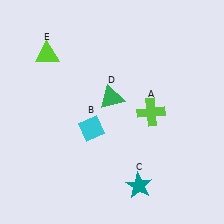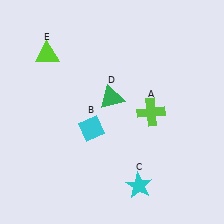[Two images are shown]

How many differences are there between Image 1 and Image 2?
There is 1 difference between the two images.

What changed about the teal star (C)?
In Image 1, C is teal. In Image 2, it changed to cyan.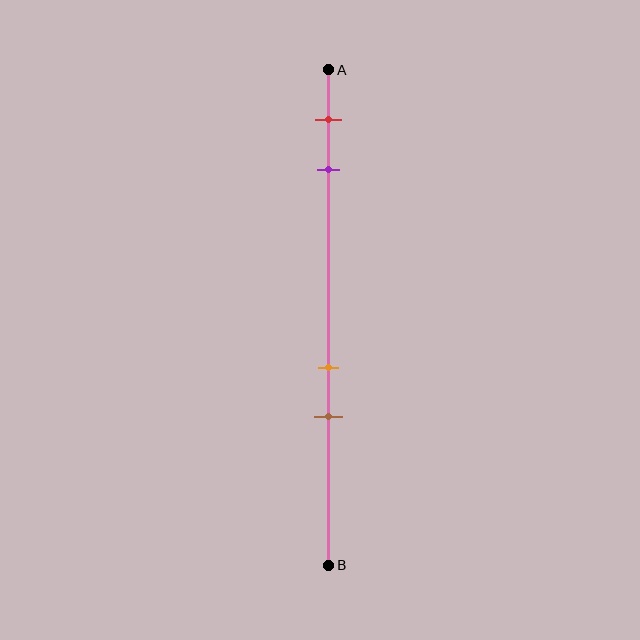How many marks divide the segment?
There are 4 marks dividing the segment.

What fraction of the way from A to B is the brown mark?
The brown mark is approximately 70% (0.7) of the way from A to B.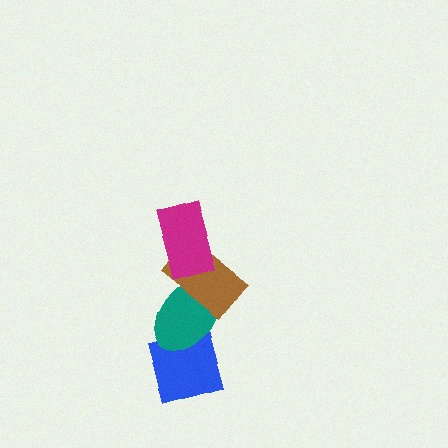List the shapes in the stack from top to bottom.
From top to bottom: the magenta rectangle, the brown rectangle, the teal ellipse, the blue square.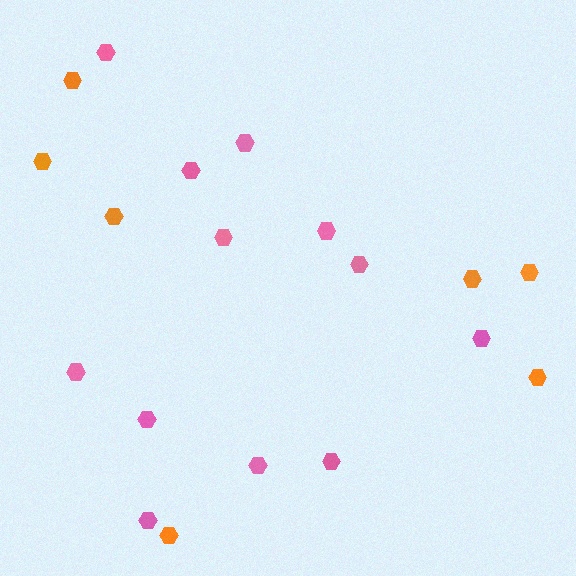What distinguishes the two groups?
There are 2 groups: one group of pink hexagons (12) and one group of orange hexagons (7).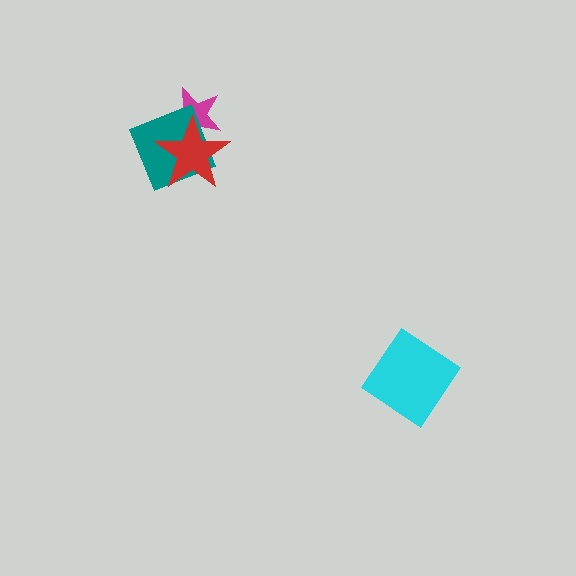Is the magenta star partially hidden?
Yes, it is partially covered by another shape.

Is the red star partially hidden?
No, no other shape covers it.